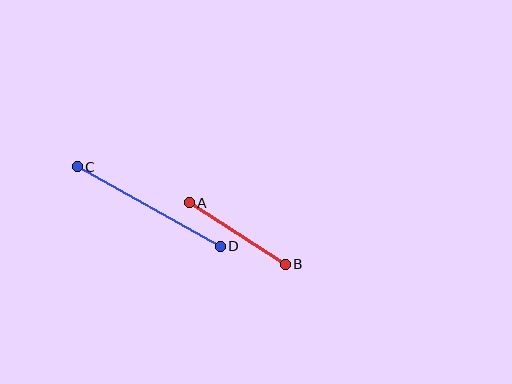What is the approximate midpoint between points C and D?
The midpoint is at approximately (149, 207) pixels.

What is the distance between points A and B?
The distance is approximately 114 pixels.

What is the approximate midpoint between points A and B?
The midpoint is at approximately (237, 233) pixels.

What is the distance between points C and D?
The distance is approximately 163 pixels.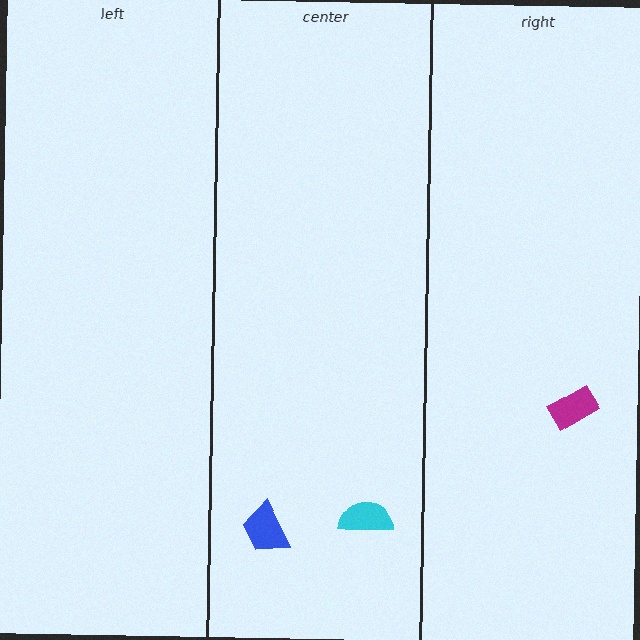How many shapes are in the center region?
2.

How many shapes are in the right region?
1.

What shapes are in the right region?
The magenta rectangle.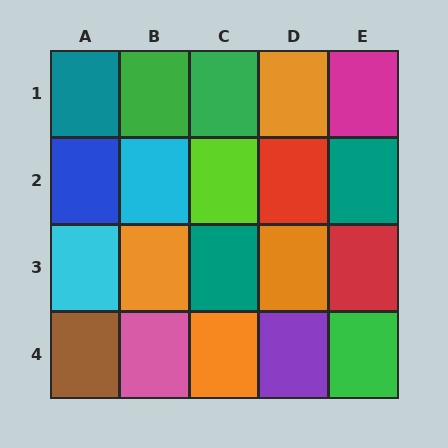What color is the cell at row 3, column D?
Orange.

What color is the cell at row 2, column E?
Teal.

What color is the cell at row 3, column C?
Teal.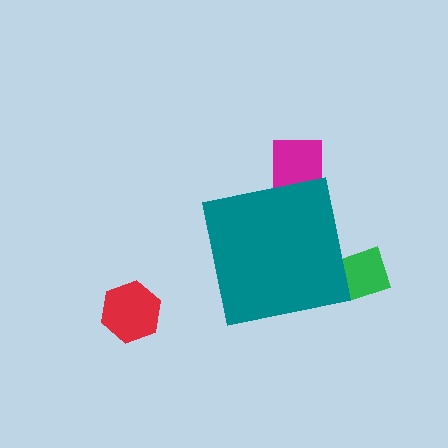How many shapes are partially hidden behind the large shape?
2 shapes are partially hidden.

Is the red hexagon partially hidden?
No, the red hexagon is fully visible.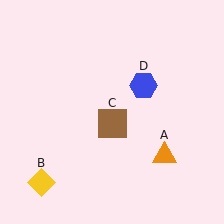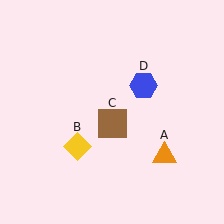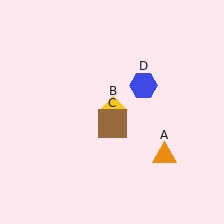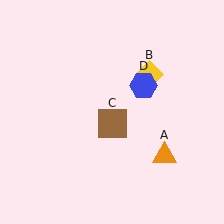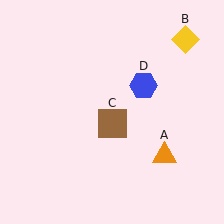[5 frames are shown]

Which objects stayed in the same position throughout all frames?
Orange triangle (object A) and brown square (object C) and blue hexagon (object D) remained stationary.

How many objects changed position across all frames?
1 object changed position: yellow diamond (object B).